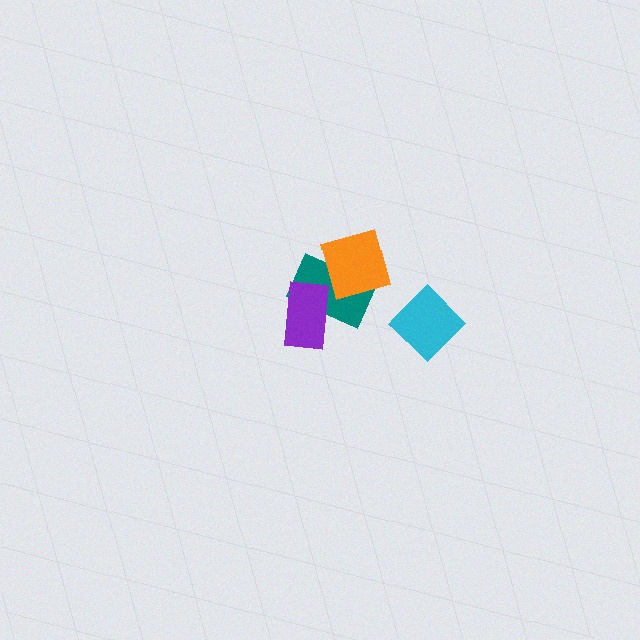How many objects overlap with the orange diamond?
1 object overlaps with the orange diamond.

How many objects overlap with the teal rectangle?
2 objects overlap with the teal rectangle.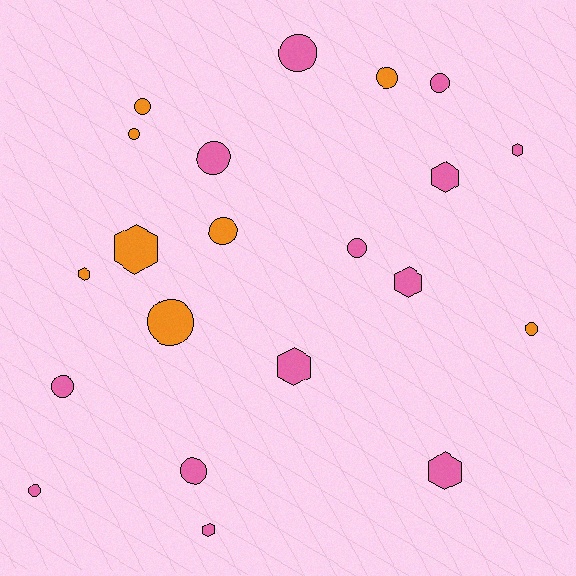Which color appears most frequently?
Pink, with 13 objects.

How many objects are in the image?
There are 21 objects.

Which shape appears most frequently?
Circle, with 13 objects.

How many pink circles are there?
There are 7 pink circles.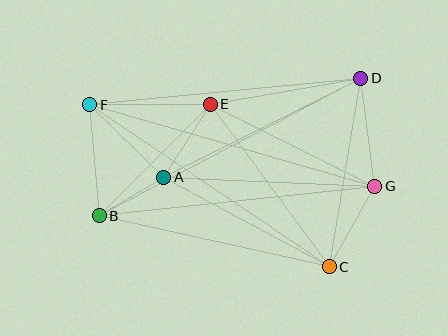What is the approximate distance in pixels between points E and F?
The distance between E and F is approximately 121 pixels.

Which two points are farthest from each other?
Points F and G are farthest from each other.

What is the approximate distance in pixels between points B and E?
The distance between B and E is approximately 157 pixels.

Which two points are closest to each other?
Points A and B are closest to each other.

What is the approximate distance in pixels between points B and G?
The distance between B and G is approximately 277 pixels.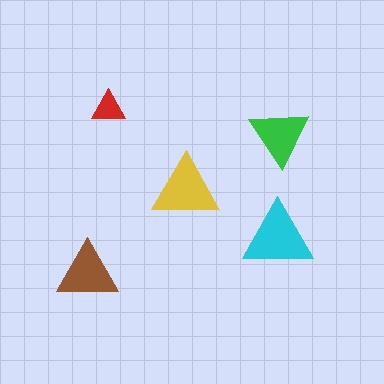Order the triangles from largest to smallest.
the cyan one, the yellow one, the brown one, the green one, the red one.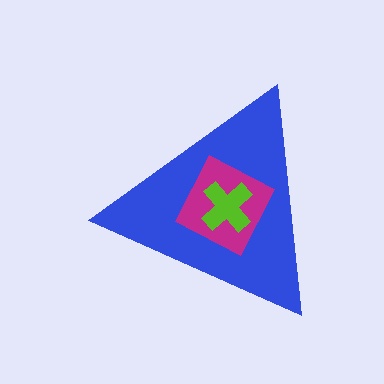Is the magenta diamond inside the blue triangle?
Yes.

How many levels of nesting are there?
3.